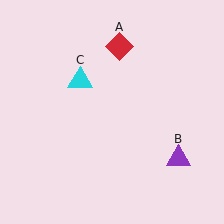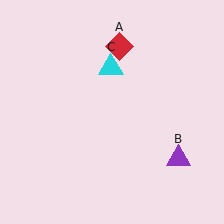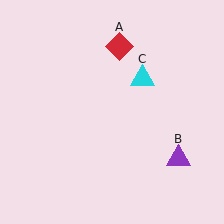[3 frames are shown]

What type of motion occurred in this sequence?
The cyan triangle (object C) rotated clockwise around the center of the scene.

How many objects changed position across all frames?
1 object changed position: cyan triangle (object C).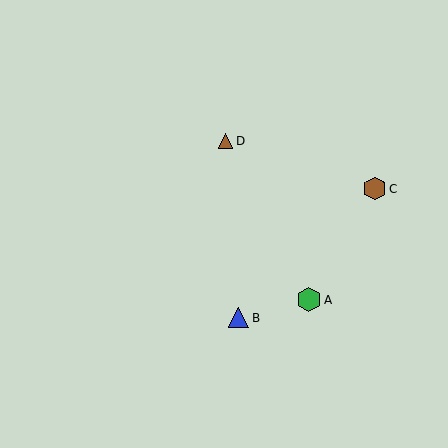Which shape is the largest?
The green hexagon (labeled A) is the largest.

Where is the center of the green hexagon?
The center of the green hexagon is at (309, 300).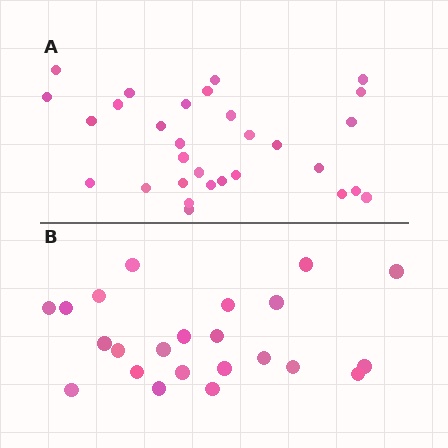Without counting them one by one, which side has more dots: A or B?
Region A (the top region) has more dots.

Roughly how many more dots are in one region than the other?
Region A has roughly 8 or so more dots than region B.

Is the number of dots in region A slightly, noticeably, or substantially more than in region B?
Region A has noticeably more, but not dramatically so. The ratio is roughly 1.3 to 1.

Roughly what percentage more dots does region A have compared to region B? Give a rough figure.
About 30% more.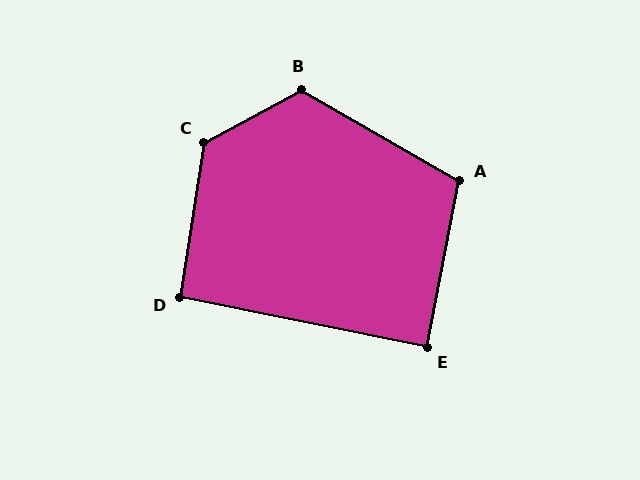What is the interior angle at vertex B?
Approximately 121 degrees (obtuse).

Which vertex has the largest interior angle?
C, at approximately 127 degrees.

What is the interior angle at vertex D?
Approximately 93 degrees (approximately right).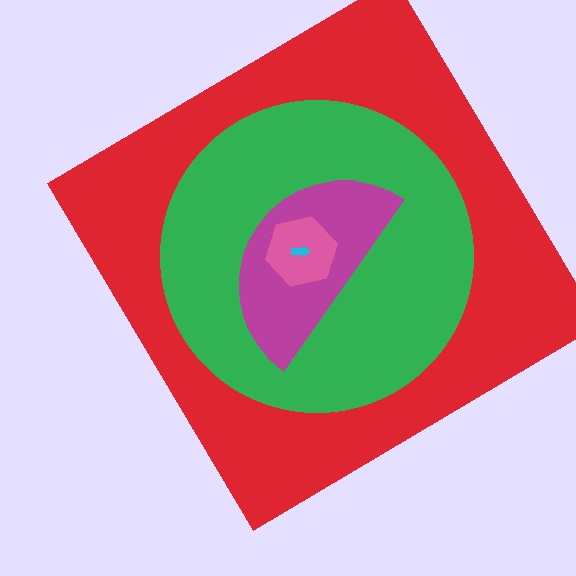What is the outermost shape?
The red diamond.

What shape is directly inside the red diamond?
The green circle.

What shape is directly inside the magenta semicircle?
The pink hexagon.